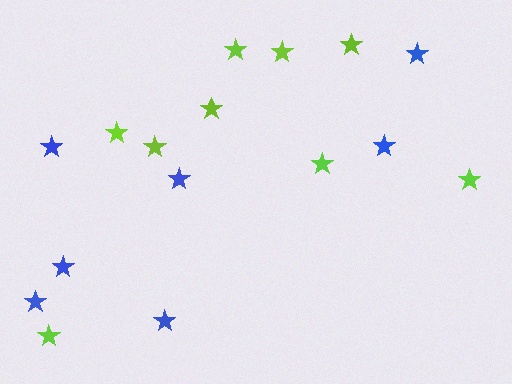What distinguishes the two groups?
There are 2 groups: one group of blue stars (7) and one group of lime stars (9).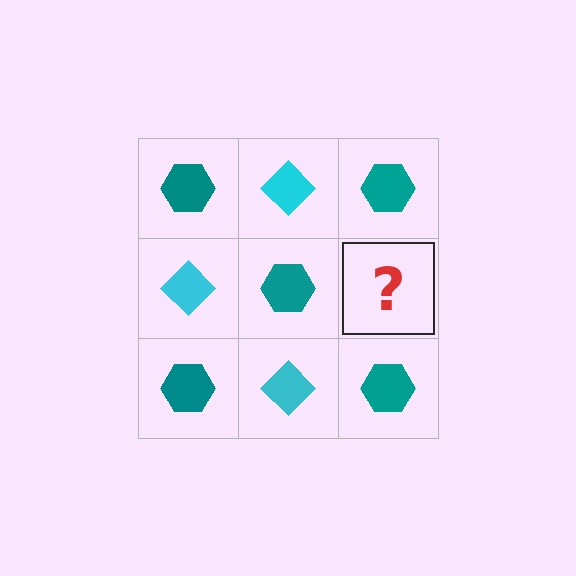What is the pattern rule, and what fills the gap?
The rule is that it alternates teal hexagon and cyan diamond in a checkerboard pattern. The gap should be filled with a cyan diamond.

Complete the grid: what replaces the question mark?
The question mark should be replaced with a cyan diamond.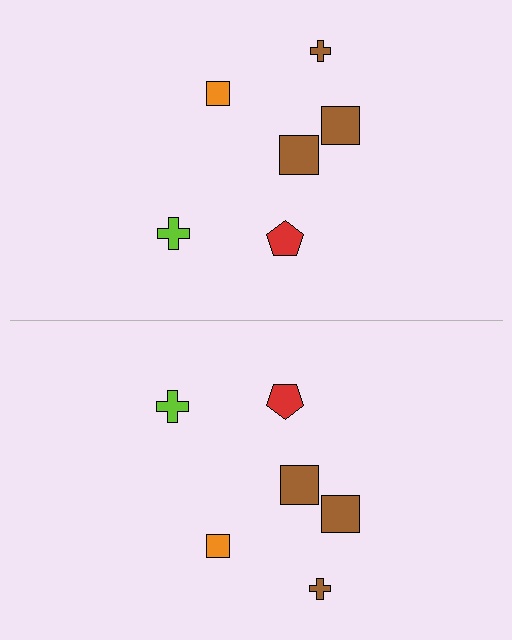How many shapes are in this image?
There are 12 shapes in this image.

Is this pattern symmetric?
Yes, this pattern has bilateral (reflection) symmetry.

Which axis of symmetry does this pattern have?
The pattern has a horizontal axis of symmetry running through the center of the image.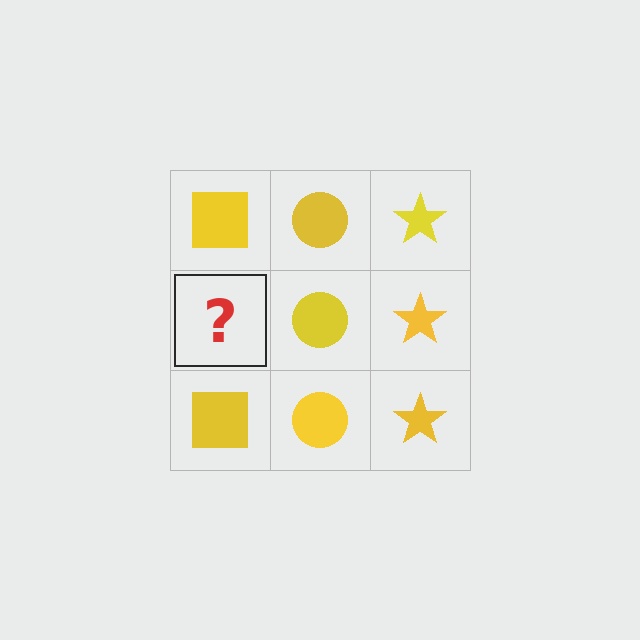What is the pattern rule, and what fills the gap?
The rule is that each column has a consistent shape. The gap should be filled with a yellow square.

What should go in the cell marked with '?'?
The missing cell should contain a yellow square.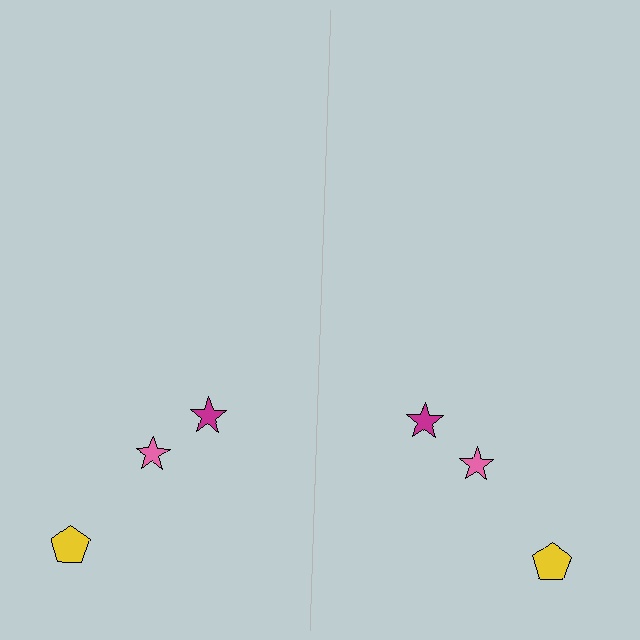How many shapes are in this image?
There are 6 shapes in this image.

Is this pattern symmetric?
Yes, this pattern has bilateral (reflection) symmetry.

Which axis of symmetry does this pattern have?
The pattern has a vertical axis of symmetry running through the center of the image.